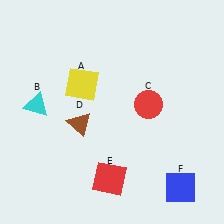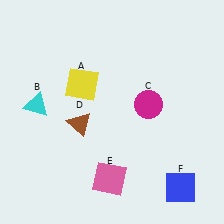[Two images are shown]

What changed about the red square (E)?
In Image 1, E is red. In Image 2, it changed to pink.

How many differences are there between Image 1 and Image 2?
There are 2 differences between the two images.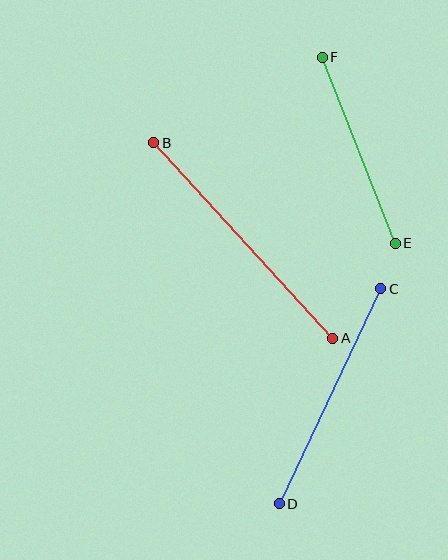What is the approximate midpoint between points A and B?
The midpoint is at approximately (243, 240) pixels.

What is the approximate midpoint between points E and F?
The midpoint is at approximately (359, 150) pixels.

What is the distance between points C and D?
The distance is approximately 238 pixels.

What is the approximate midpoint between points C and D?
The midpoint is at approximately (330, 396) pixels.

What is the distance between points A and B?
The distance is approximately 265 pixels.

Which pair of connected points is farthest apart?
Points A and B are farthest apart.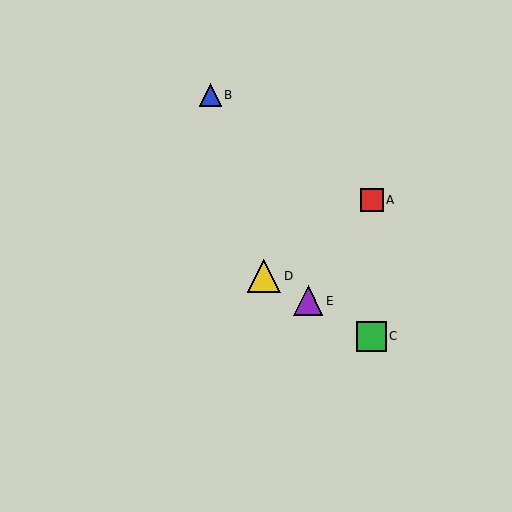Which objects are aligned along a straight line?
Objects C, D, E are aligned along a straight line.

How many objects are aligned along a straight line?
3 objects (C, D, E) are aligned along a straight line.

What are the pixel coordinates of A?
Object A is at (372, 200).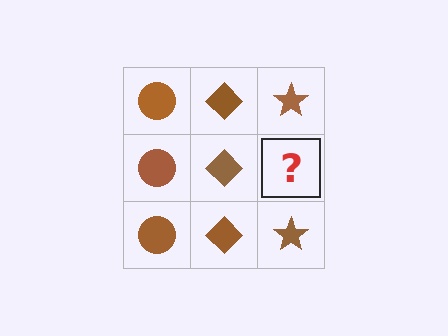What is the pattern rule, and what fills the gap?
The rule is that each column has a consistent shape. The gap should be filled with a brown star.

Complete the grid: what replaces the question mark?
The question mark should be replaced with a brown star.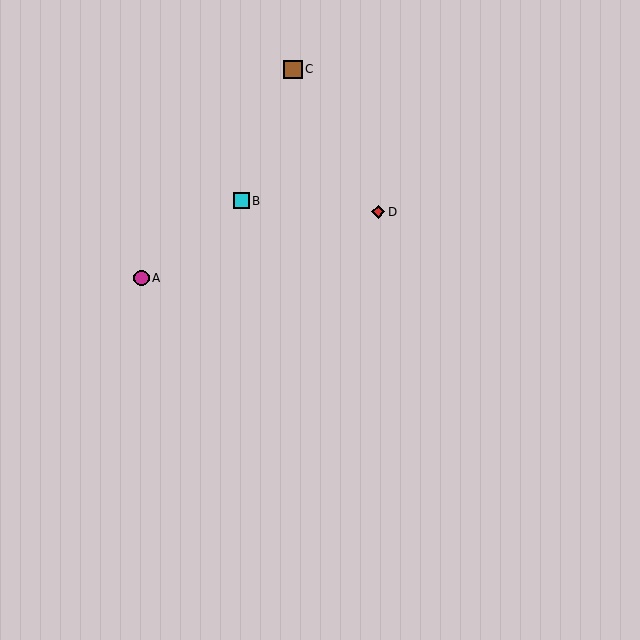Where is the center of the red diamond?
The center of the red diamond is at (378, 212).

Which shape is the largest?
The brown square (labeled C) is the largest.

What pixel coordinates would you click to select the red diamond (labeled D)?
Click at (378, 212) to select the red diamond D.